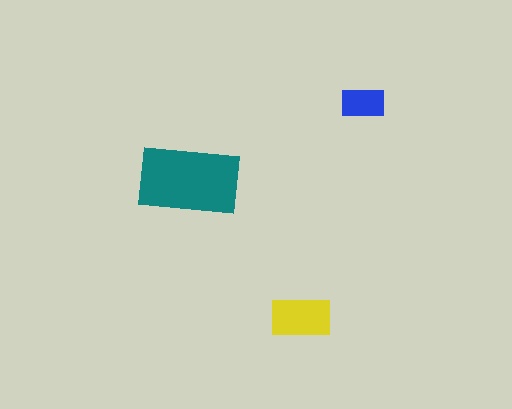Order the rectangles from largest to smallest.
the teal one, the yellow one, the blue one.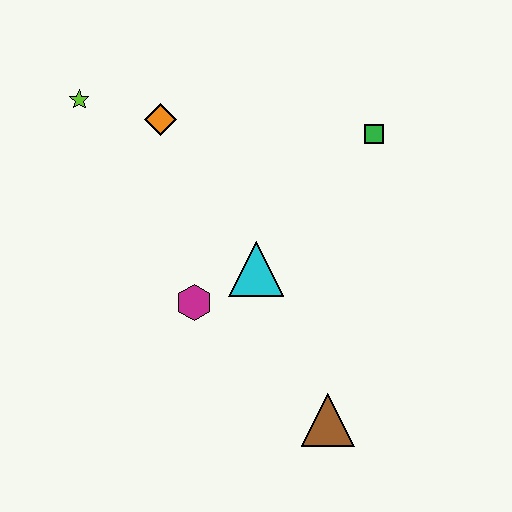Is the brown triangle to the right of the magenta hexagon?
Yes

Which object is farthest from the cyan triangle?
The lime star is farthest from the cyan triangle.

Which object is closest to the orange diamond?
The lime star is closest to the orange diamond.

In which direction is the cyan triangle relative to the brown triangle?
The cyan triangle is above the brown triangle.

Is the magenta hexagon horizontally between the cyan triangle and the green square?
No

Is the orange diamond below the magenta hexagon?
No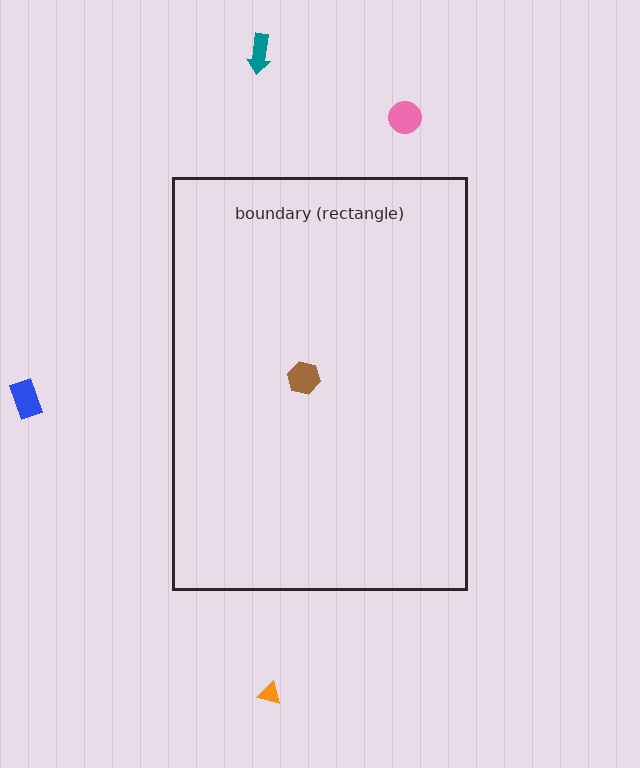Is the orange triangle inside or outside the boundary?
Outside.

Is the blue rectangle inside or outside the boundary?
Outside.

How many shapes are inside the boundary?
1 inside, 4 outside.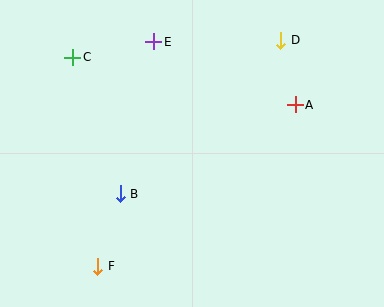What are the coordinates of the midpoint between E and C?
The midpoint between E and C is at (113, 49).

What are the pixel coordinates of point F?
Point F is at (98, 266).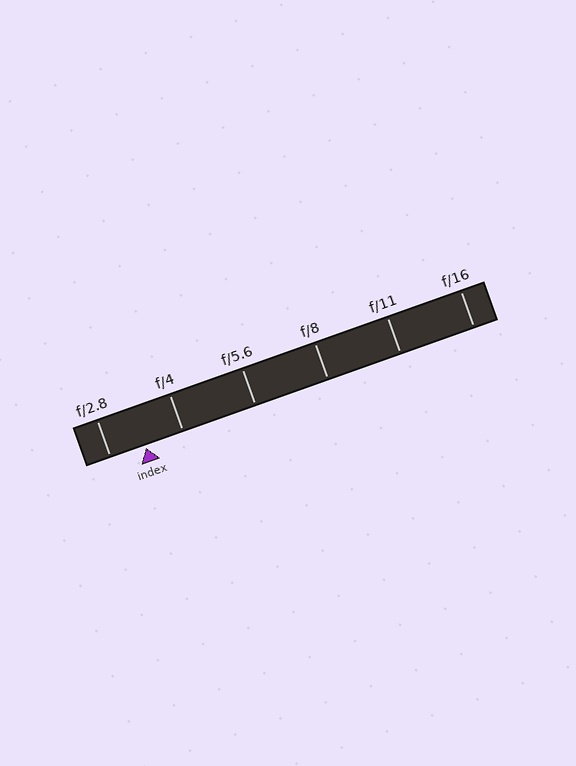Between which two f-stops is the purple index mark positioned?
The index mark is between f/2.8 and f/4.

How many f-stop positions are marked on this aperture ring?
There are 6 f-stop positions marked.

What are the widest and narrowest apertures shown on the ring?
The widest aperture shown is f/2.8 and the narrowest is f/16.